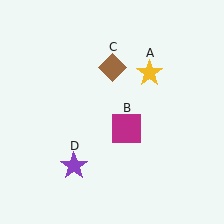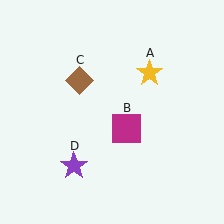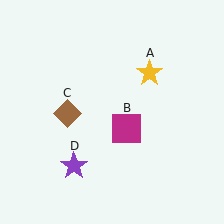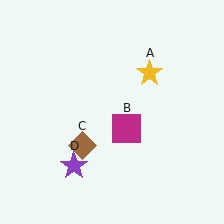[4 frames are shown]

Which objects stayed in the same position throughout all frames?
Yellow star (object A) and magenta square (object B) and purple star (object D) remained stationary.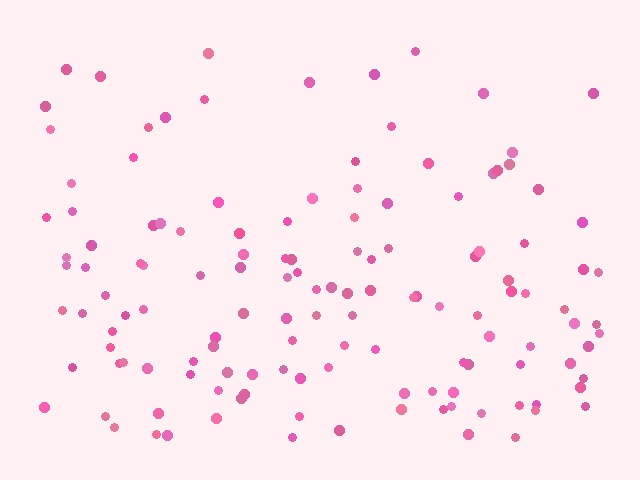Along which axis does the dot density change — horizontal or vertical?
Vertical.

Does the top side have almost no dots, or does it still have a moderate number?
Still a moderate number, just noticeably fewer than the bottom.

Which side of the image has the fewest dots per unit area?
The top.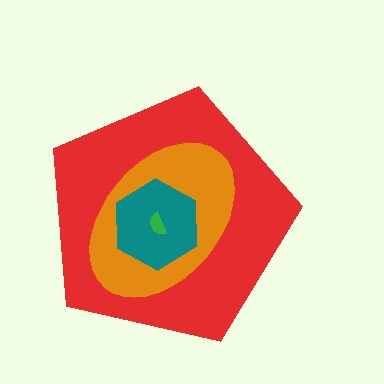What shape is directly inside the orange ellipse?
The teal hexagon.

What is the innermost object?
The green semicircle.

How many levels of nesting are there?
4.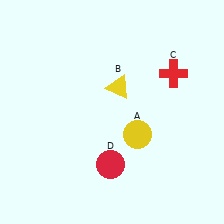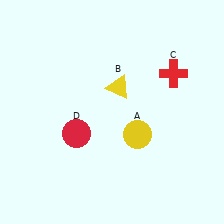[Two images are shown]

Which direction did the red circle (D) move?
The red circle (D) moved left.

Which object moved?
The red circle (D) moved left.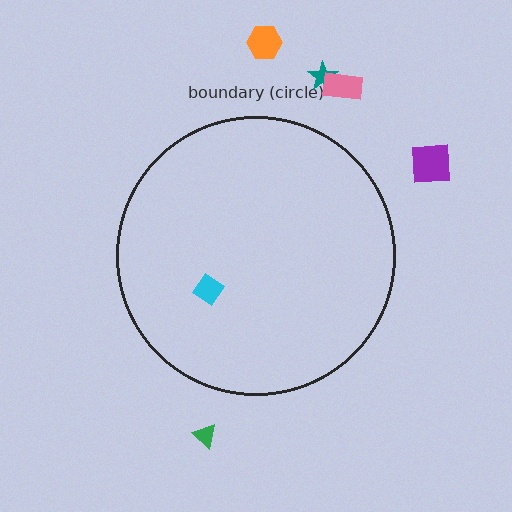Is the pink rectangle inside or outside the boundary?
Outside.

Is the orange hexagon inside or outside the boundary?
Outside.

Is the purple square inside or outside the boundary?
Outside.